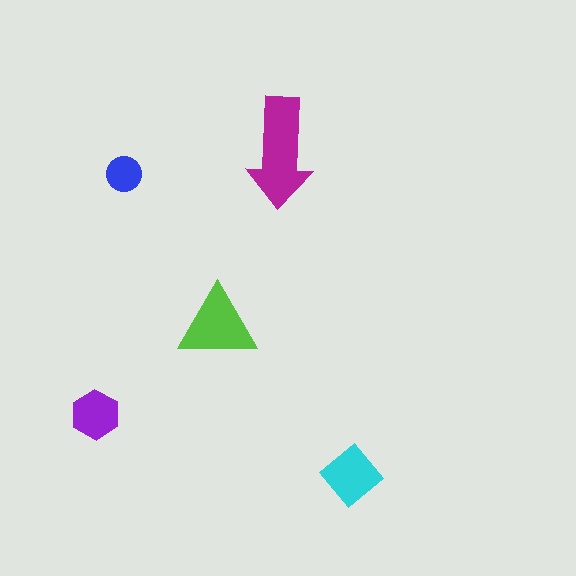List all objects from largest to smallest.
The magenta arrow, the lime triangle, the cyan diamond, the purple hexagon, the blue circle.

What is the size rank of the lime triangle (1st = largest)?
2nd.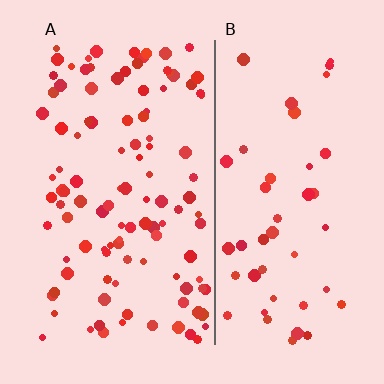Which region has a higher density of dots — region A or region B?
A (the left).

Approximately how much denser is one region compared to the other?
Approximately 2.3× — region A over region B.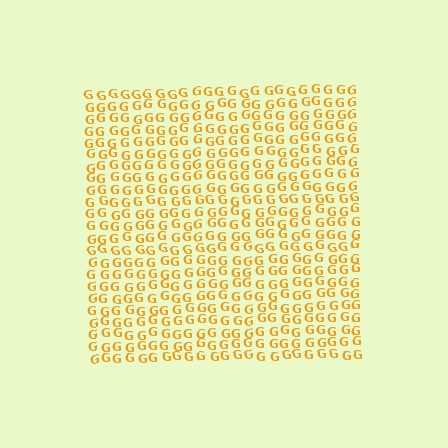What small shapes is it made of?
It is made of small letter G's.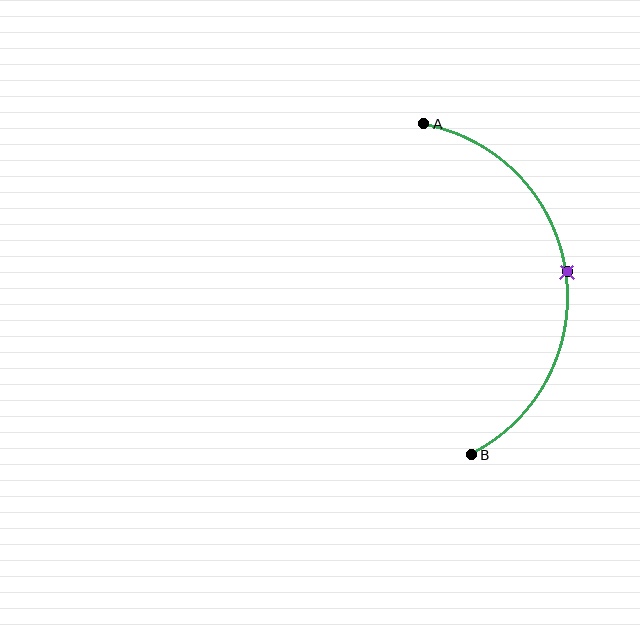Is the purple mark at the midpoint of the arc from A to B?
Yes. The purple mark lies on the arc at equal arc-length from both A and B — it is the arc midpoint.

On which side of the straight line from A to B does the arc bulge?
The arc bulges to the right of the straight line connecting A and B.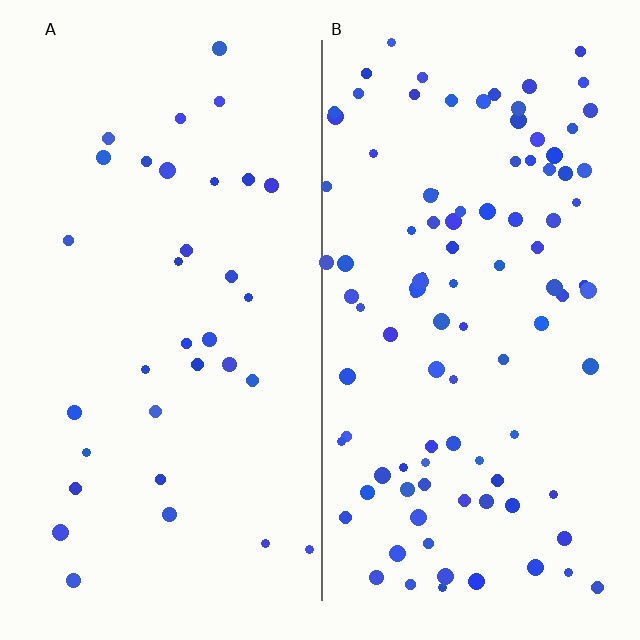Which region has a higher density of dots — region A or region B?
B (the right).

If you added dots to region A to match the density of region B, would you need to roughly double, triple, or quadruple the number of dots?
Approximately triple.